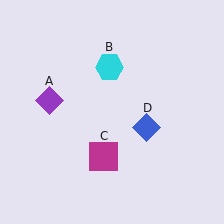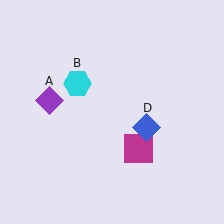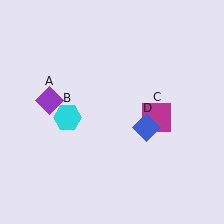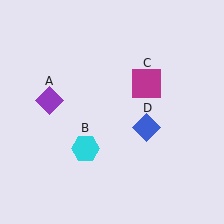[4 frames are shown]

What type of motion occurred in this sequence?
The cyan hexagon (object B), magenta square (object C) rotated counterclockwise around the center of the scene.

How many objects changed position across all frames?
2 objects changed position: cyan hexagon (object B), magenta square (object C).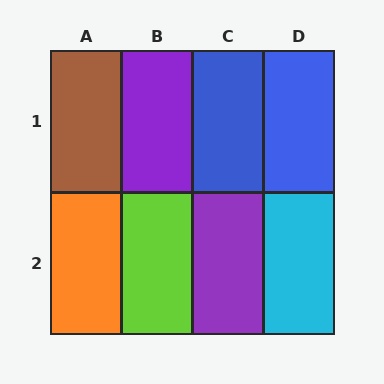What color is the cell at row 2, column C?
Purple.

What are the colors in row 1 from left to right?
Brown, purple, blue, blue.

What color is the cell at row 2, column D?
Cyan.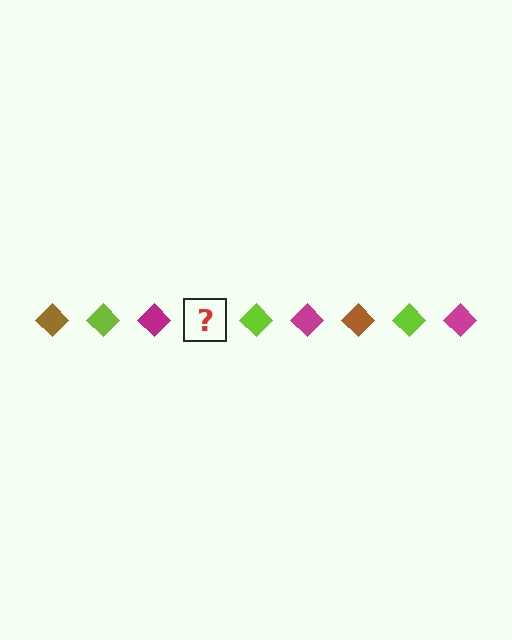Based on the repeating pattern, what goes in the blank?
The blank should be a brown diamond.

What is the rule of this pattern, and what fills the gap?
The rule is that the pattern cycles through brown, lime, magenta diamonds. The gap should be filled with a brown diamond.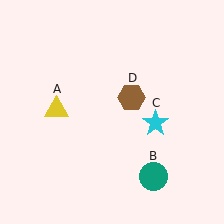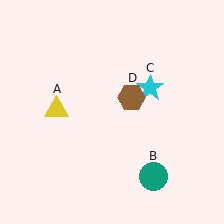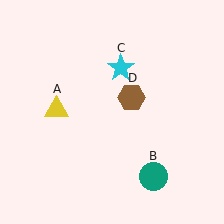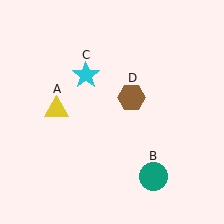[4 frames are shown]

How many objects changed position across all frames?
1 object changed position: cyan star (object C).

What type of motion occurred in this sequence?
The cyan star (object C) rotated counterclockwise around the center of the scene.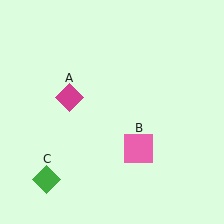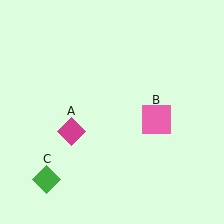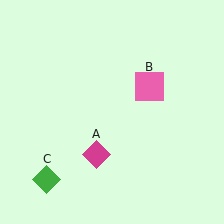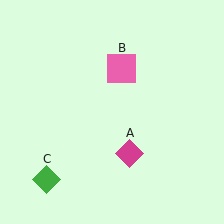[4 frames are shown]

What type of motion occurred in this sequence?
The magenta diamond (object A), pink square (object B) rotated counterclockwise around the center of the scene.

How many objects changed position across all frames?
2 objects changed position: magenta diamond (object A), pink square (object B).